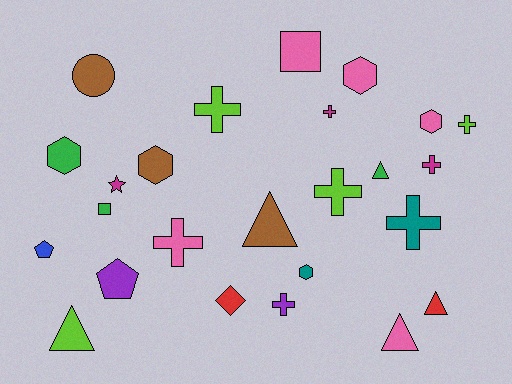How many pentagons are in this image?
There are 2 pentagons.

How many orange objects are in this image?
There are no orange objects.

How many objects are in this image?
There are 25 objects.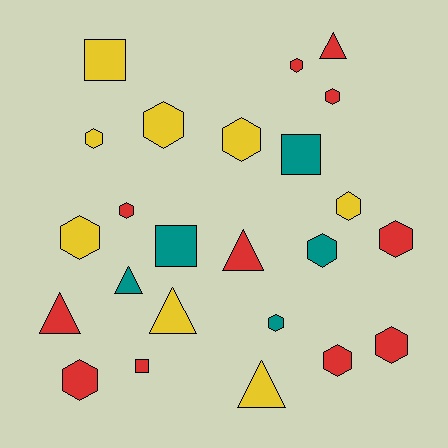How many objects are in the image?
There are 24 objects.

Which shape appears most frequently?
Hexagon, with 14 objects.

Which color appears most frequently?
Red, with 11 objects.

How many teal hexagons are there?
There are 2 teal hexagons.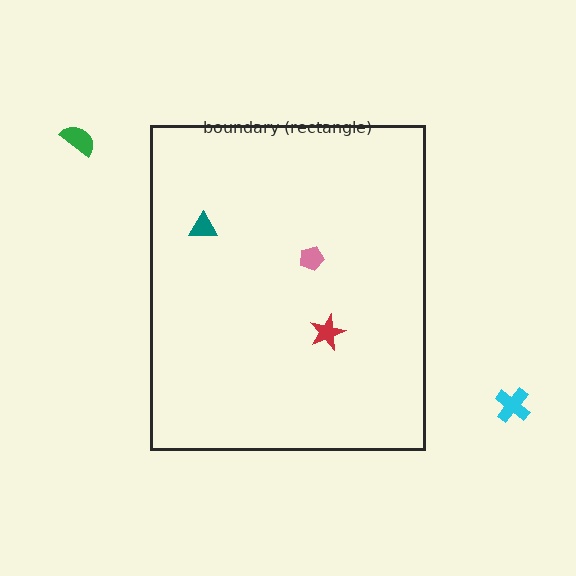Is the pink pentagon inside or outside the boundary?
Inside.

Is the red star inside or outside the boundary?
Inside.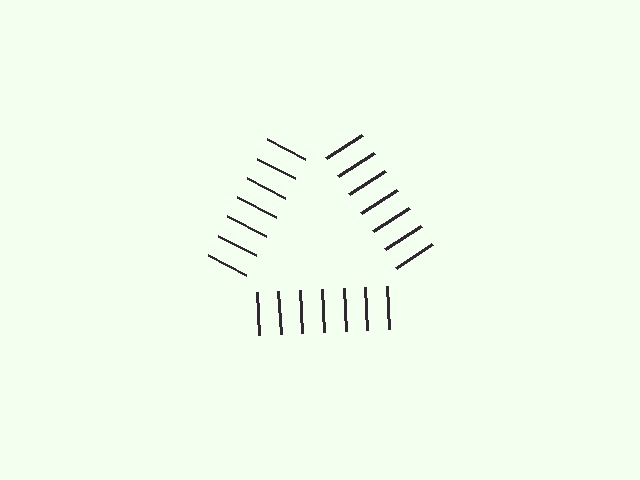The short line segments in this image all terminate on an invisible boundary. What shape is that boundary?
An illusory triangle — the line segments terminate on its edges but no continuous stroke is drawn.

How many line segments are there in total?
21 — 7 along each of the 3 edges.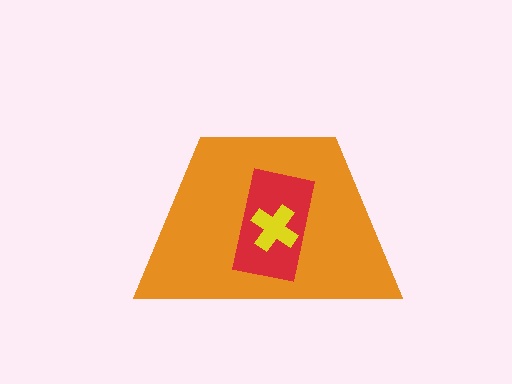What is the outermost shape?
The orange trapezoid.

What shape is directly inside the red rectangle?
The yellow cross.